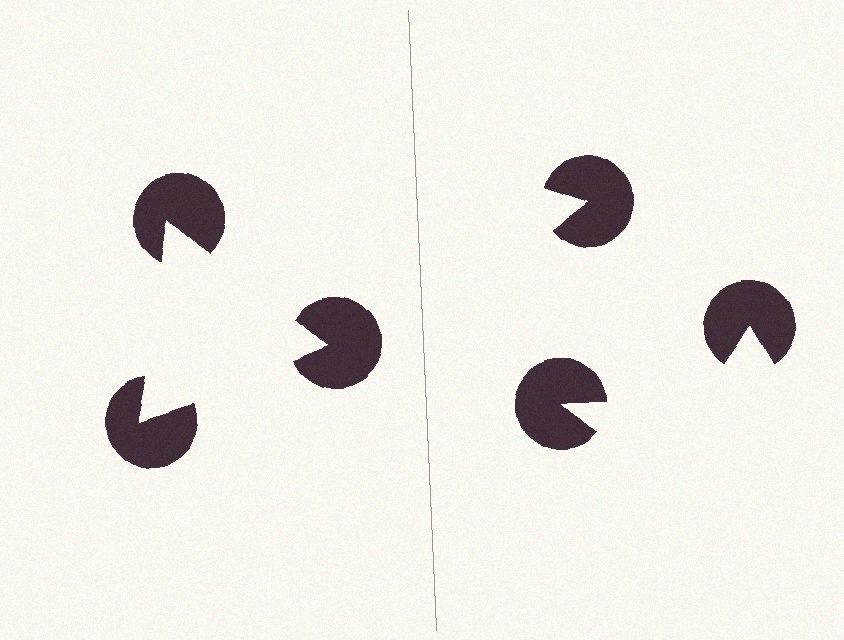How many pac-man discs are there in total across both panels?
6 — 3 on each side.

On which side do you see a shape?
An illusory triangle appears on the left side. On the right side the wedge cuts are rotated, so no coherent shape forms.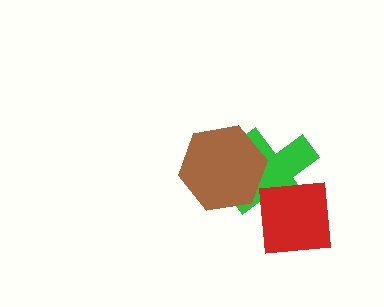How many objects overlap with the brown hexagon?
1 object overlaps with the brown hexagon.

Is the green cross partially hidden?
Yes, it is partially covered by another shape.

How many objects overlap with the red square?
1 object overlaps with the red square.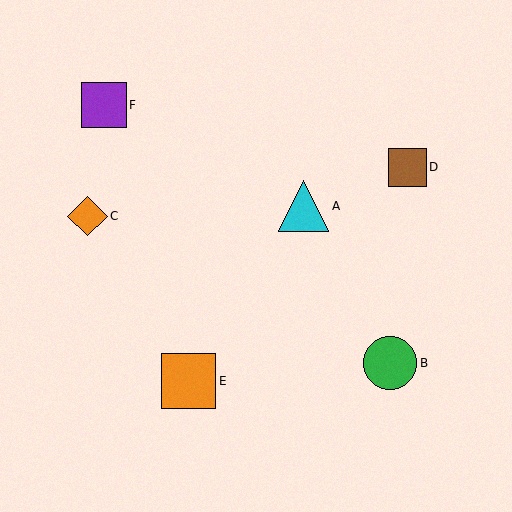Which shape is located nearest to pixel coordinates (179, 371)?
The orange square (labeled E) at (189, 381) is nearest to that location.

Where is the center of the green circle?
The center of the green circle is at (390, 363).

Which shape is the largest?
The orange square (labeled E) is the largest.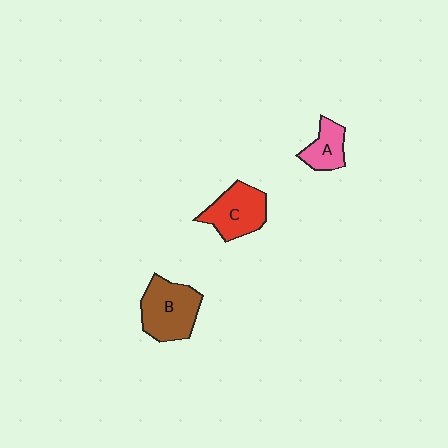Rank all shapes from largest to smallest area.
From largest to smallest: B (brown), C (red), A (pink).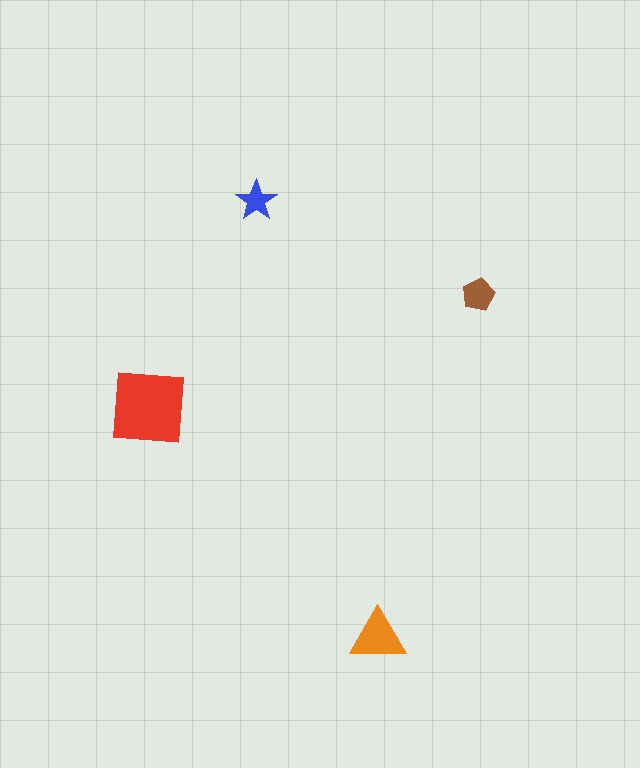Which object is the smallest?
The blue star.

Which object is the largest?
The red square.